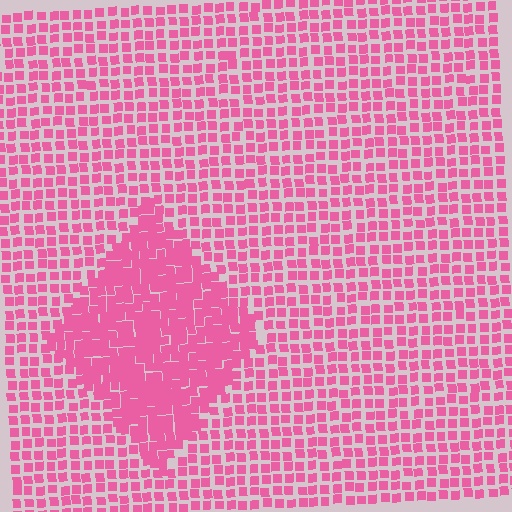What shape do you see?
I see a diamond.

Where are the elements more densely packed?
The elements are more densely packed inside the diamond boundary.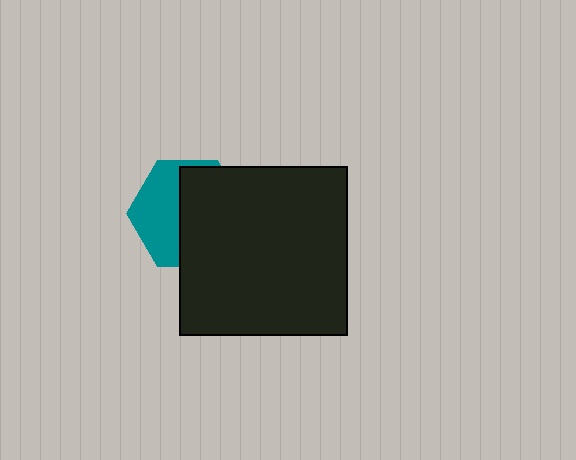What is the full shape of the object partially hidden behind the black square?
The partially hidden object is a teal hexagon.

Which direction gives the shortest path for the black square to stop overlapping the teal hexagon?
Moving right gives the shortest separation.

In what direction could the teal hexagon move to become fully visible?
The teal hexagon could move left. That would shift it out from behind the black square entirely.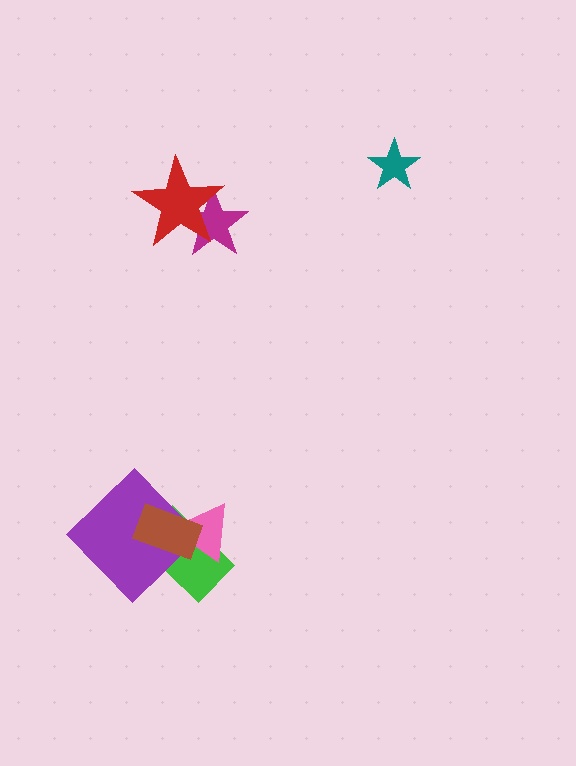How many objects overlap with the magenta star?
1 object overlaps with the magenta star.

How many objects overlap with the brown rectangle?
3 objects overlap with the brown rectangle.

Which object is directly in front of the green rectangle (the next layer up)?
The purple diamond is directly in front of the green rectangle.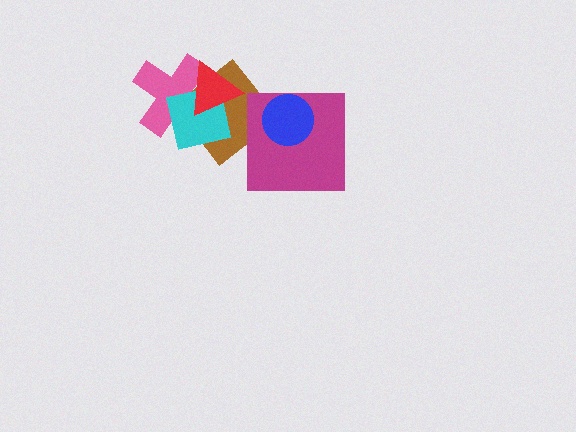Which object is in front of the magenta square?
The blue circle is in front of the magenta square.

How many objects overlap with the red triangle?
3 objects overlap with the red triangle.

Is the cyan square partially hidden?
Yes, it is partially covered by another shape.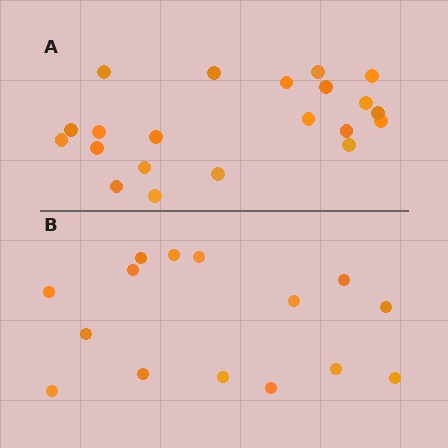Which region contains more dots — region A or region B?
Region A (the top region) has more dots.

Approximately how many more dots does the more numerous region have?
Region A has about 6 more dots than region B.